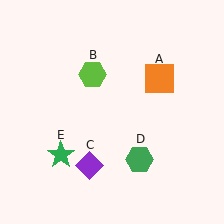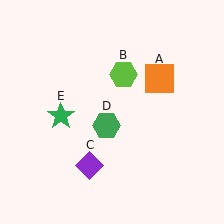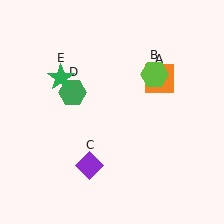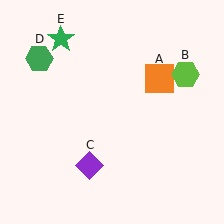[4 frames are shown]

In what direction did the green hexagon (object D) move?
The green hexagon (object D) moved up and to the left.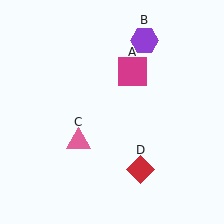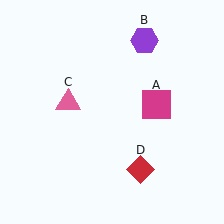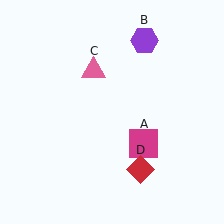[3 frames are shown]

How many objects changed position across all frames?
2 objects changed position: magenta square (object A), pink triangle (object C).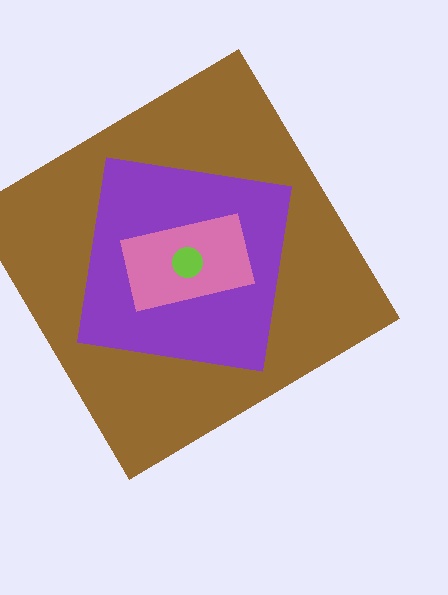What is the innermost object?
The lime circle.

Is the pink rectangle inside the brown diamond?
Yes.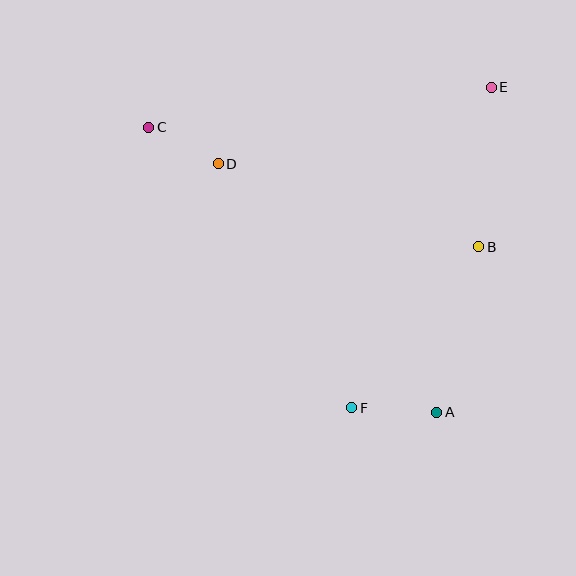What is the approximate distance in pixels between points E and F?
The distance between E and F is approximately 350 pixels.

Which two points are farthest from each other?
Points A and C are farthest from each other.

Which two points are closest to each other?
Points C and D are closest to each other.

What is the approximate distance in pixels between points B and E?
The distance between B and E is approximately 160 pixels.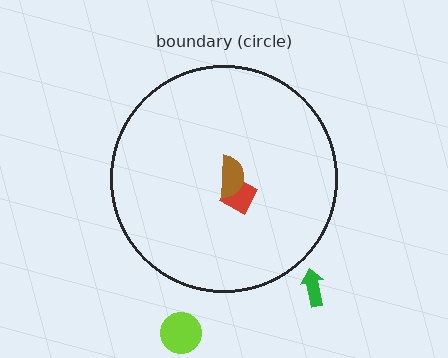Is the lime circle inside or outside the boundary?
Outside.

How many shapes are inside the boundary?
2 inside, 2 outside.